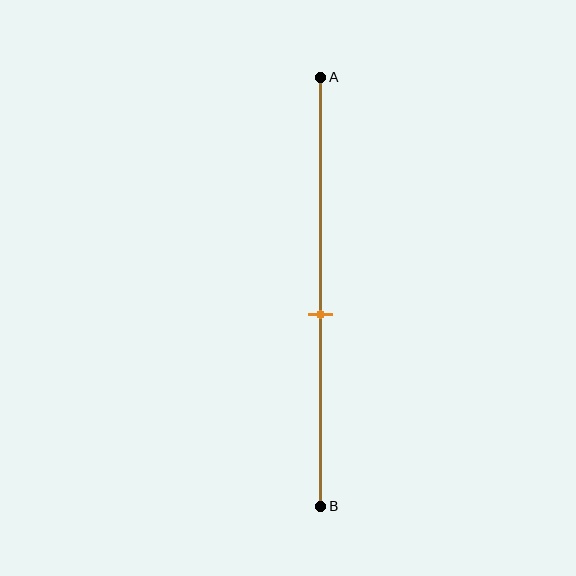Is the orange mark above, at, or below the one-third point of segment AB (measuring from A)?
The orange mark is below the one-third point of segment AB.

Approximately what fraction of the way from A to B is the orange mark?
The orange mark is approximately 55% of the way from A to B.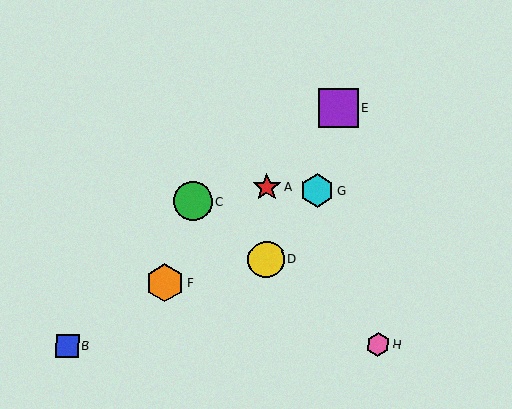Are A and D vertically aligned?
Yes, both are at x≈267.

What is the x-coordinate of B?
Object B is at x≈67.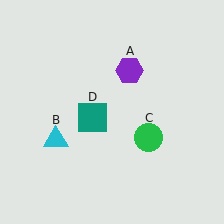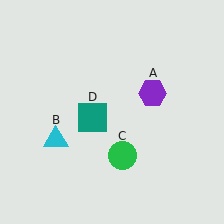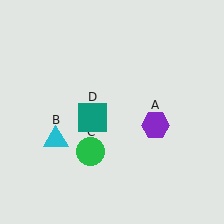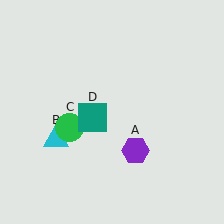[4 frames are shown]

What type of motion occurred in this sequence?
The purple hexagon (object A), green circle (object C) rotated clockwise around the center of the scene.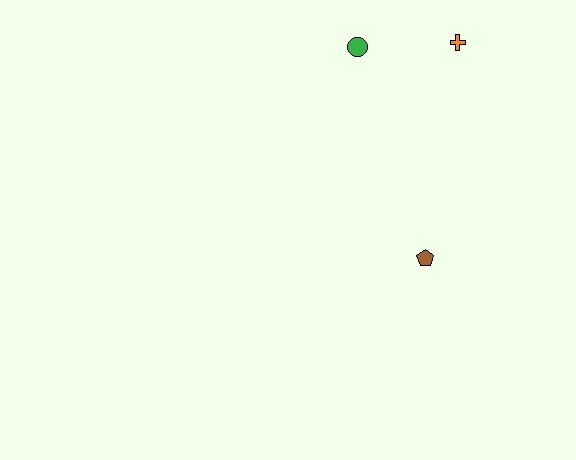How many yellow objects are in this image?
There are no yellow objects.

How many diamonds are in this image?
There are no diamonds.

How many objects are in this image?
There are 3 objects.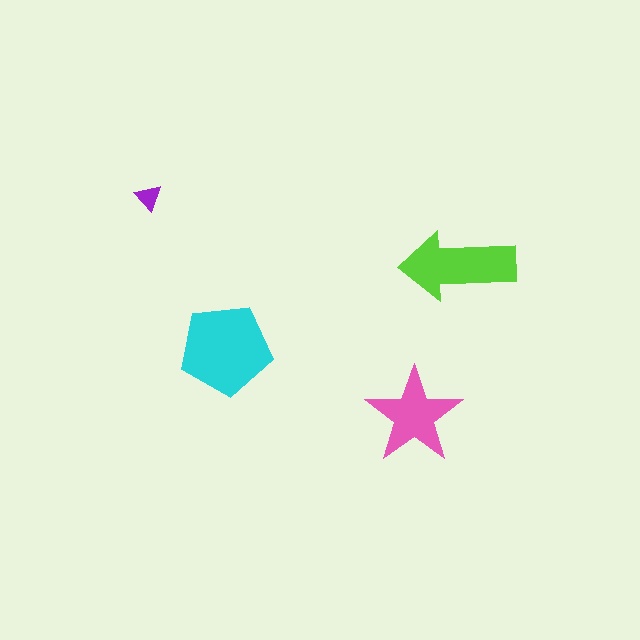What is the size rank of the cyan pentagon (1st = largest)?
1st.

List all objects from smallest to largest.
The purple triangle, the pink star, the lime arrow, the cyan pentagon.